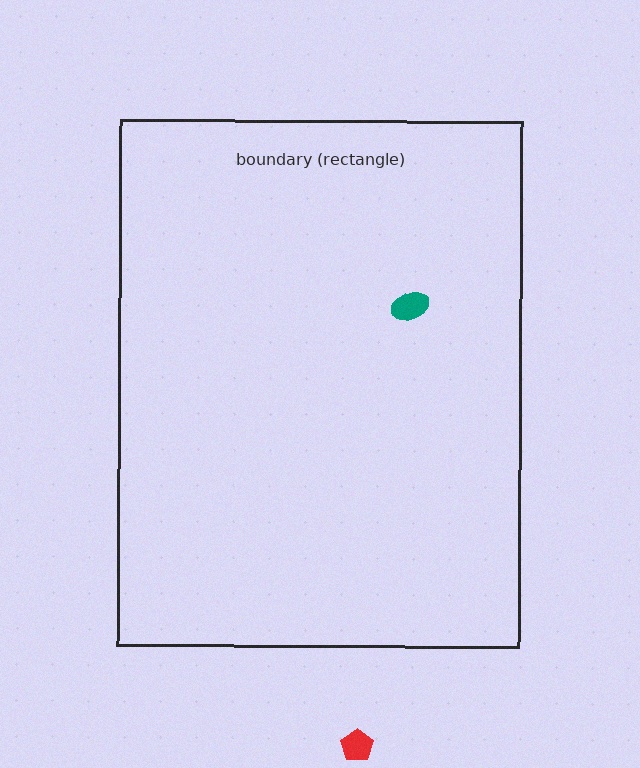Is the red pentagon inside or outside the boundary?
Outside.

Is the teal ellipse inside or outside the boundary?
Inside.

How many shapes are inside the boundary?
1 inside, 1 outside.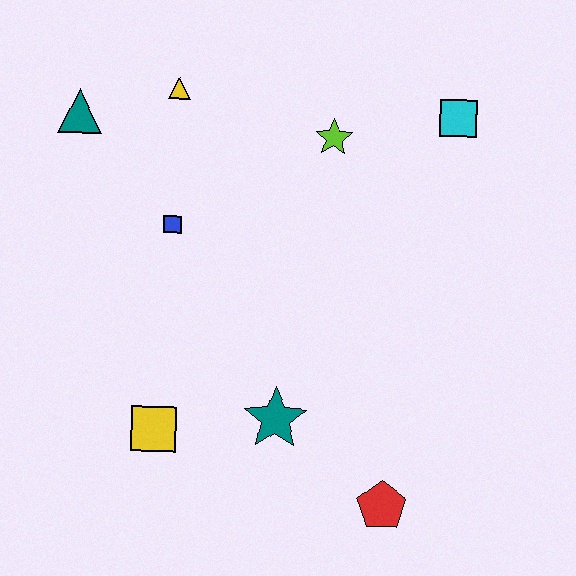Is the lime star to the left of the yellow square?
No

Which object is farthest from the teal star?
The teal triangle is farthest from the teal star.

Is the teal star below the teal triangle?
Yes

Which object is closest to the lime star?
The cyan square is closest to the lime star.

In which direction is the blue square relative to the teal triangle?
The blue square is below the teal triangle.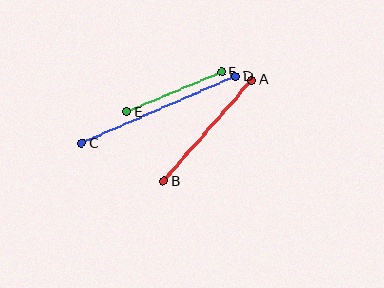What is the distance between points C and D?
The distance is approximately 168 pixels.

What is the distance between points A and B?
The distance is approximately 134 pixels.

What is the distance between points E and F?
The distance is approximately 102 pixels.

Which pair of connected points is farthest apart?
Points C and D are farthest apart.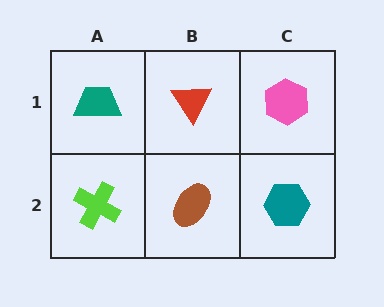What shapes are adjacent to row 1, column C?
A teal hexagon (row 2, column C), a red triangle (row 1, column B).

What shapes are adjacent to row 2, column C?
A pink hexagon (row 1, column C), a brown ellipse (row 2, column B).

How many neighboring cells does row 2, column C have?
2.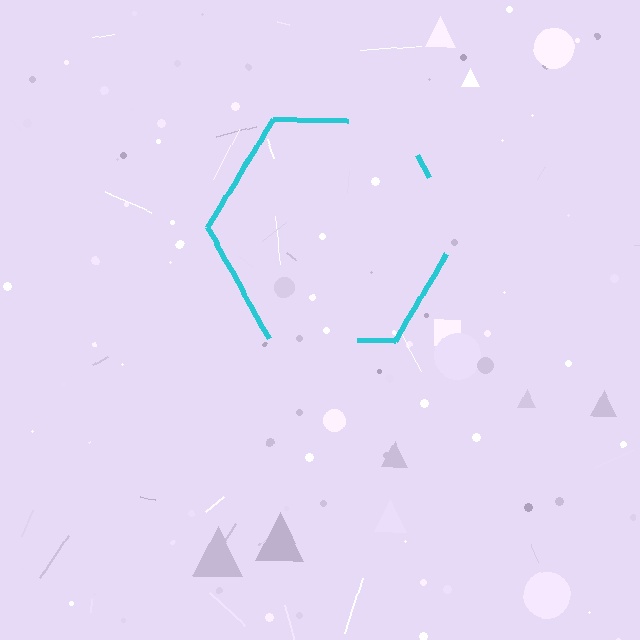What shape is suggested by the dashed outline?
The dashed outline suggests a hexagon.